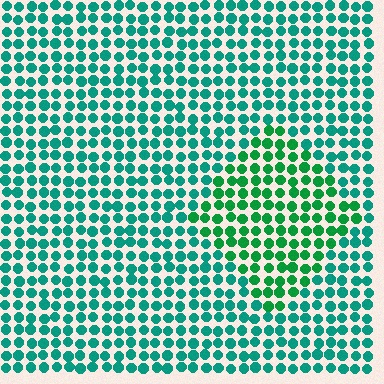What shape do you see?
I see a diamond.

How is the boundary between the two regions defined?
The boundary is defined purely by a slight shift in hue (about 30 degrees). Spacing, size, and orientation are identical on both sides.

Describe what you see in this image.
The image is filled with small teal elements in a uniform arrangement. A diamond-shaped region is visible where the elements are tinted to a slightly different hue, forming a subtle color boundary.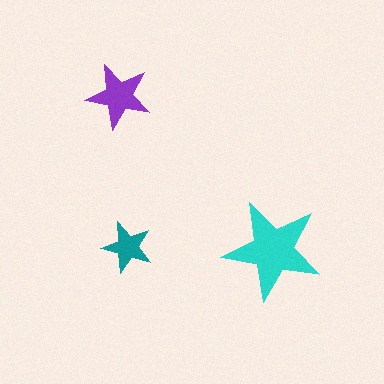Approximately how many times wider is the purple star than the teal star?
About 1.5 times wider.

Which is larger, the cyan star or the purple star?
The cyan one.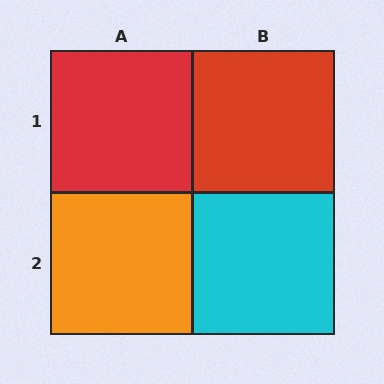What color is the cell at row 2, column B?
Cyan.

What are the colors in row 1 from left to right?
Red, red.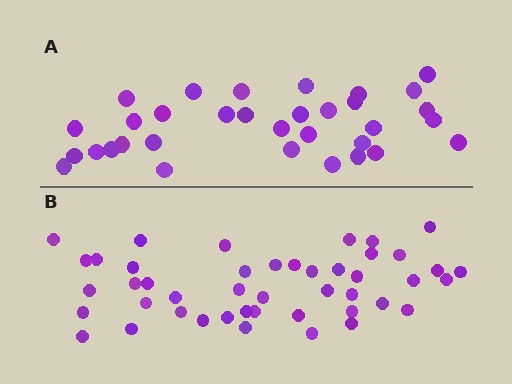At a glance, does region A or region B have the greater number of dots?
Region B (the bottom region) has more dots.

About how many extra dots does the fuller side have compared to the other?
Region B has roughly 12 or so more dots than region A.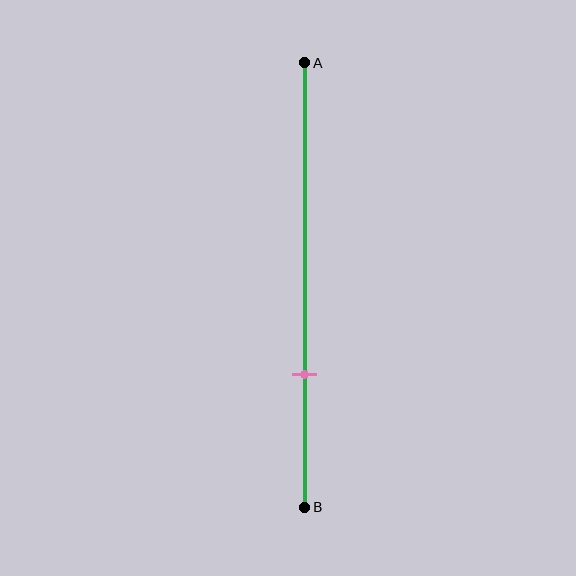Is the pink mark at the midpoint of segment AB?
No, the mark is at about 70% from A, not at the 50% midpoint.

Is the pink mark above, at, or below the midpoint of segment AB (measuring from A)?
The pink mark is below the midpoint of segment AB.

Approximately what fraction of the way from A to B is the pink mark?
The pink mark is approximately 70% of the way from A to B.